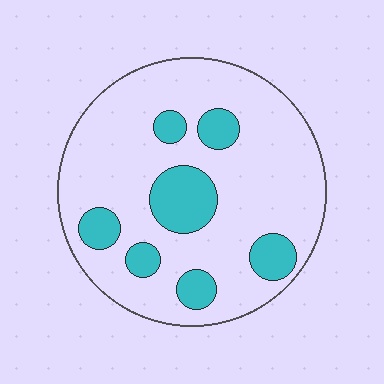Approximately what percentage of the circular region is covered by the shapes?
Approximately 20%.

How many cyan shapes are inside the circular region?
7.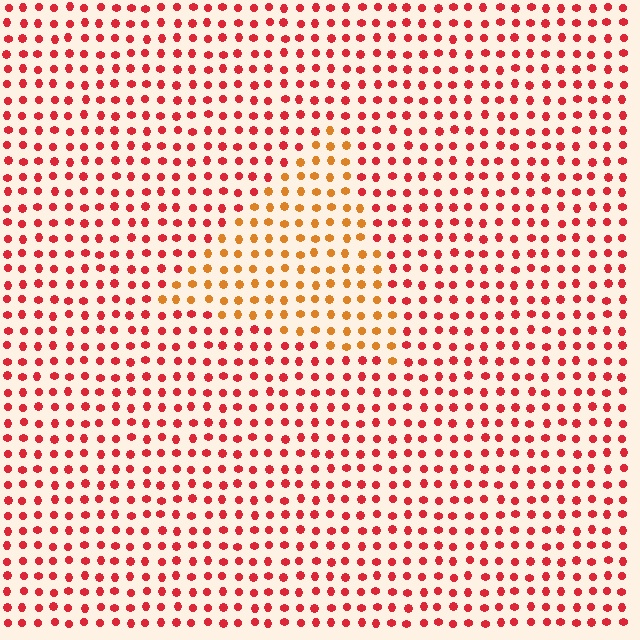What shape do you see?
I see a triangle.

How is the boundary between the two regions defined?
The boundary is defined purely by a slight shift in hue (about 36 degrees). Spacing, size, and orientation are identical on both sides.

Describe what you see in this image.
The image is filled with small red elements in a uniform arrangement. A triangle-shaped region is visible where the elements are tinted to a slightly different hue, forming a subtle color boundary.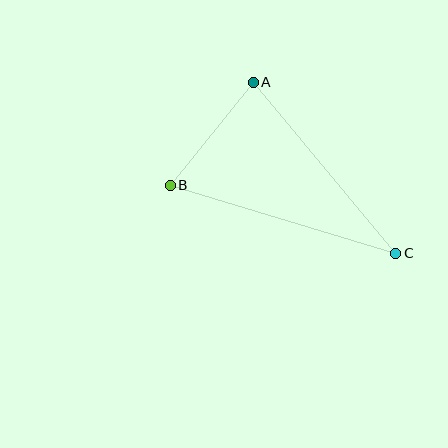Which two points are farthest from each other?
Points B and C are farthest from each other.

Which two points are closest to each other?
Points A and B are closest to each other.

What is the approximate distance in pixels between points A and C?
The distance between A and C is approximately 222 pixels.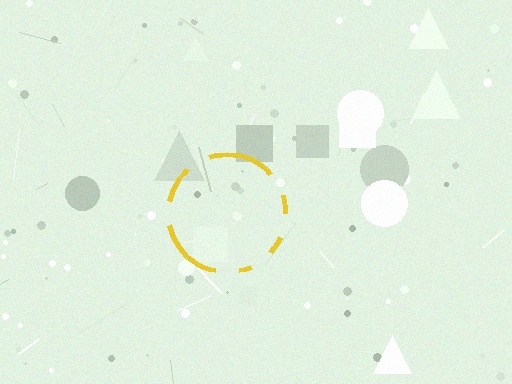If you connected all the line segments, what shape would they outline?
They would outline a circle.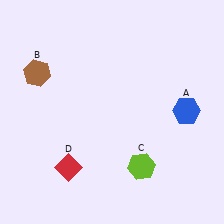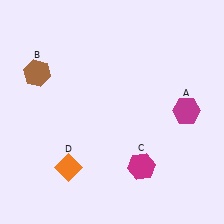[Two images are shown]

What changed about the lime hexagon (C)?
In Image 1, C is lime. In Image 2, it changed to magenta.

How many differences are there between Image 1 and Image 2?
There are 3 differences between the two images.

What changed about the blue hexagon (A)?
In Image 1, A is blue. In Image 2, it changed to magenta.